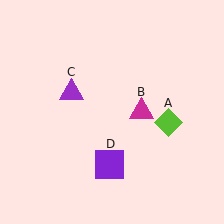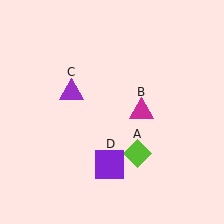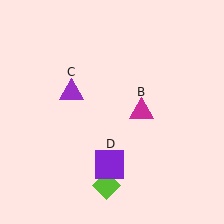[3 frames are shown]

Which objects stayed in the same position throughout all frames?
Magenta triangle (object B) and purple triangle (object C) and purple square (object D) remained stationary.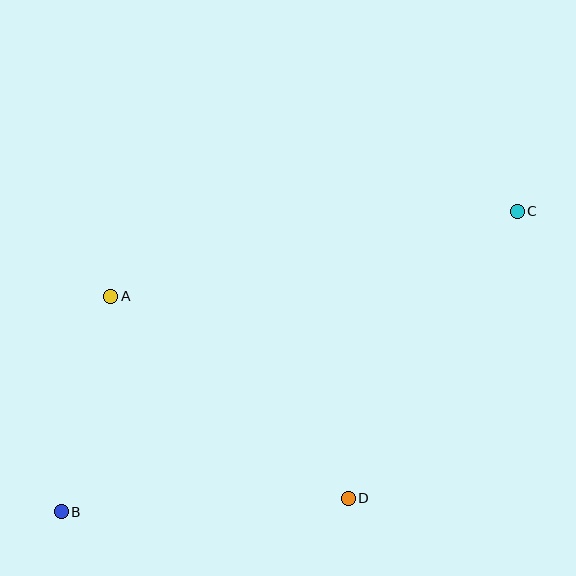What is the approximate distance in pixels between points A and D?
The distance between A and D is approximately 312 pixels.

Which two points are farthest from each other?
Points B and C are farthest from each other.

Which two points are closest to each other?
Points A and B are closest to each other.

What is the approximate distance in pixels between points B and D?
The distance between B and D is approximately 287 pixels.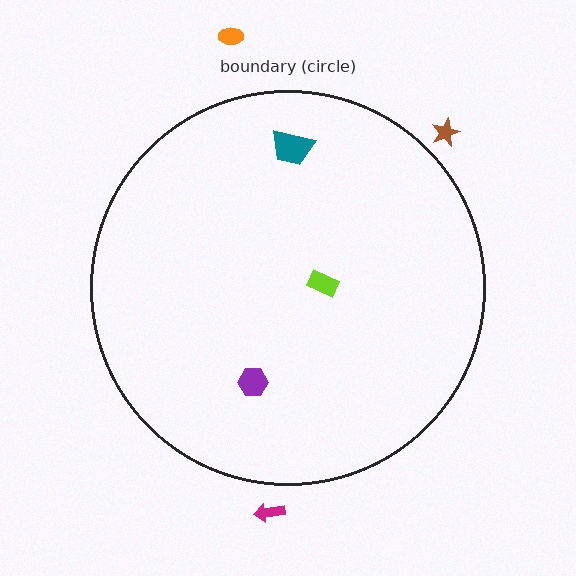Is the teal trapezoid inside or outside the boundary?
Inside.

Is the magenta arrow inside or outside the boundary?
Outside.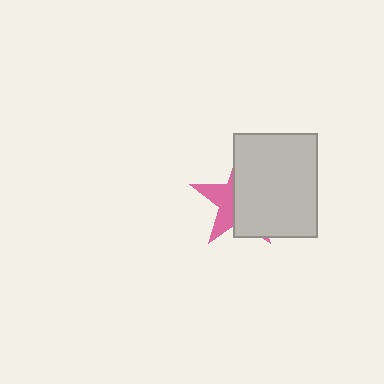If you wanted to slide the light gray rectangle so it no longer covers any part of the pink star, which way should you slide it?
Slide it right — that is the most direct way to separate the two shapes.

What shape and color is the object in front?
The object in front is a light gray rectangle.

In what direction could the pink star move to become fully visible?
The pink star could move left. That would shift it out from behind the light gray rectangle entirely.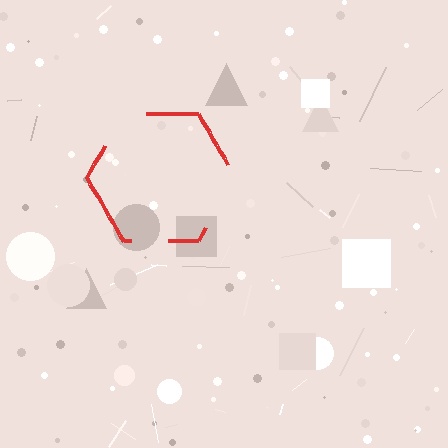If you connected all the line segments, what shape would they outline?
They would outline a hexagon.